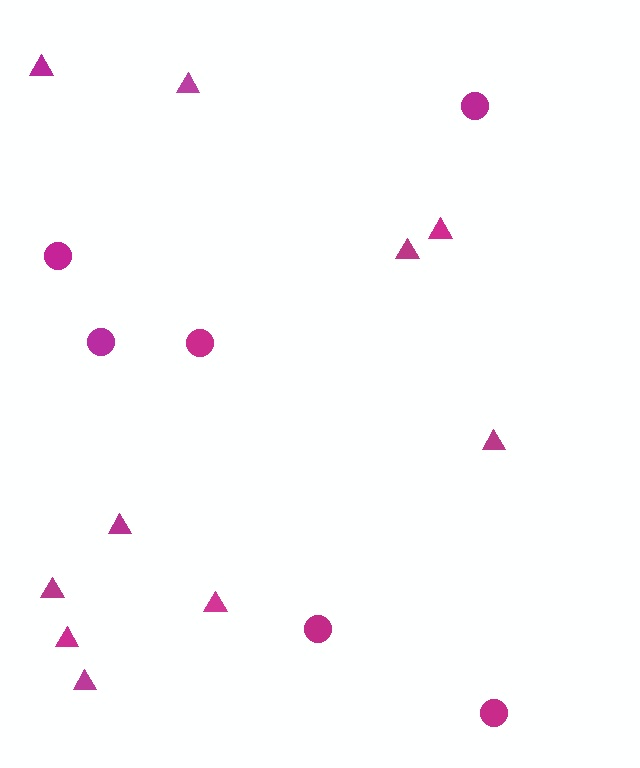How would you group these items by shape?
There are 2 groups: one group of triangles (10) and one group of circles (6).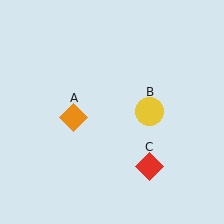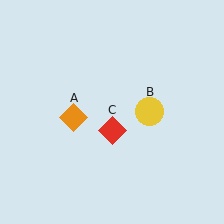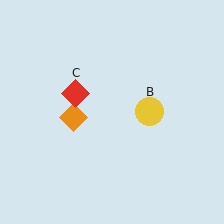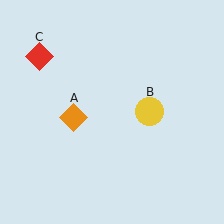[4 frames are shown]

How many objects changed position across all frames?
1 object changed position: red diamond (object C).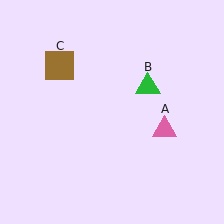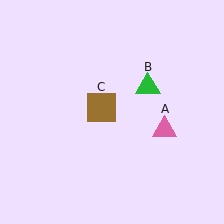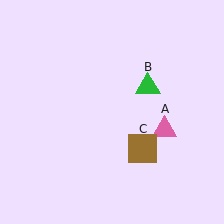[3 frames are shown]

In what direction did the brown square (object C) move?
The brown square (object C) moved down and to the right.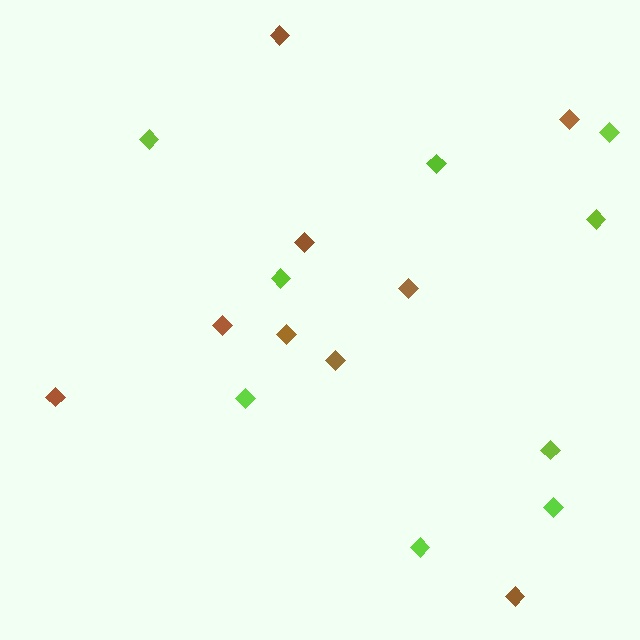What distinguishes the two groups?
There are 2 groups: one group of lime diamonds (9) and one group of brown diamonds (9).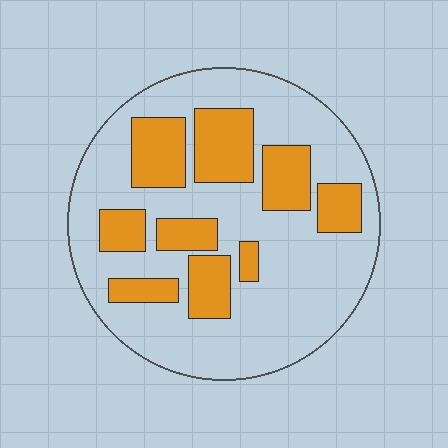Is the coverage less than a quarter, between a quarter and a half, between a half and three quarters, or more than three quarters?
Between a quarter and a half.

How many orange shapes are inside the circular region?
9.